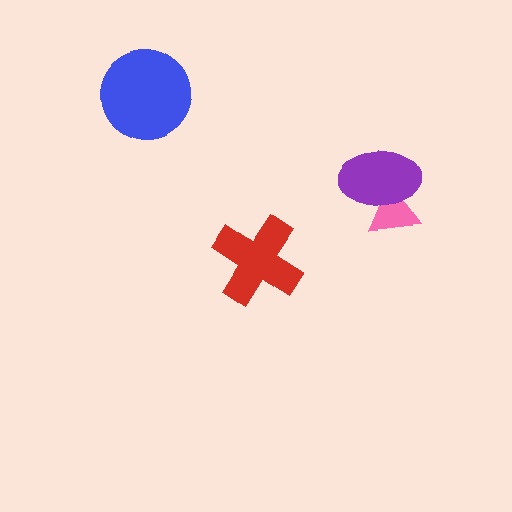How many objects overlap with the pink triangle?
1 object overlaps with the pink triangle.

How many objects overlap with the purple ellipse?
1 object overlaps with the purple ellipse.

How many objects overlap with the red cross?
0 objects overlap with the red cross.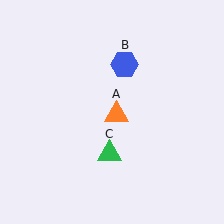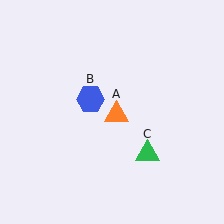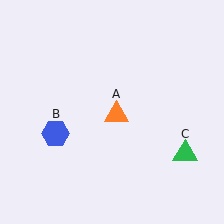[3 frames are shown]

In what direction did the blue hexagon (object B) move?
The blue hexagon (object B) moved down and to the left.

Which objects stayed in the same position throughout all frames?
Orange triangle (object A) remained stationary.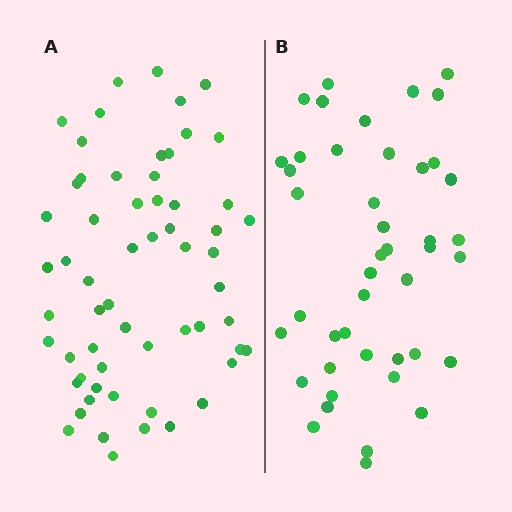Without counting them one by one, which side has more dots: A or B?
Region A (the left region) has more dots.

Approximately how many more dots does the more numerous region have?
Region A has approximately 15 more dots than region B.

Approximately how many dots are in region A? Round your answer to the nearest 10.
About 60 dots.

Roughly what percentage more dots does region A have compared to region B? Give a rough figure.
About 35% more.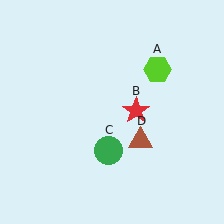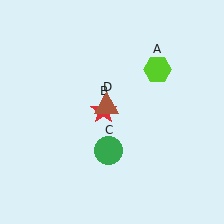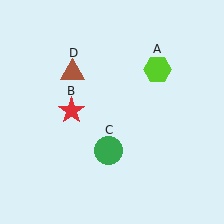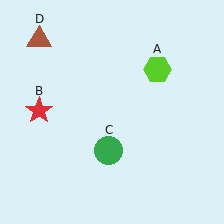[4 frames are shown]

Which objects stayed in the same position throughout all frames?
Lime hexagon (object A) and green circle (object C) remained stationary.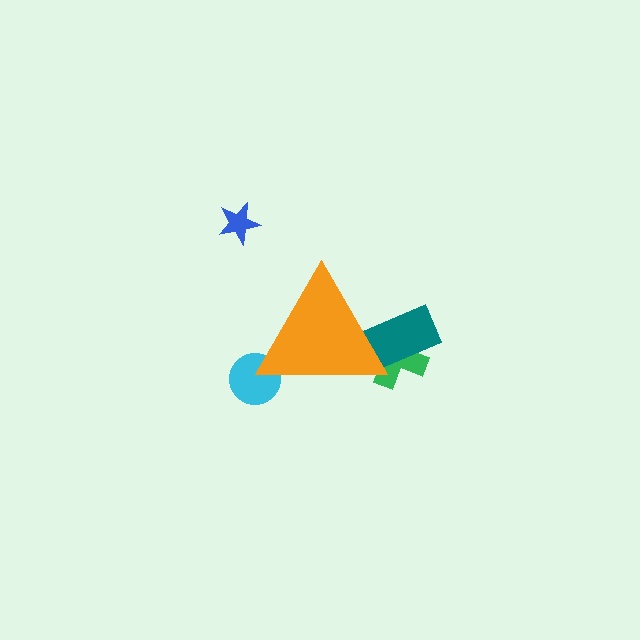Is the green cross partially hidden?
Yes, the green cross is partially hidden behind the orange triangle.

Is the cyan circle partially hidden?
Yes, the cyan circle is partially hidden behind the orange triangle.